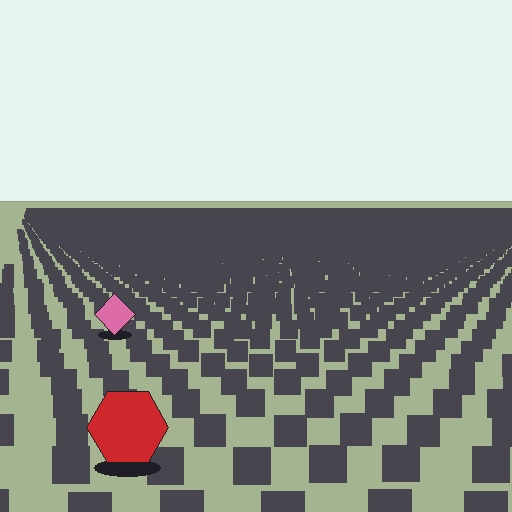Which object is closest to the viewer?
The red hexagon is closest. The texture marks near it are larger and more spread out.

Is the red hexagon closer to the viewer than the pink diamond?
Yes. The red hexagon is closer — you can tell from the texture gradient: the ground texture is coarser near it.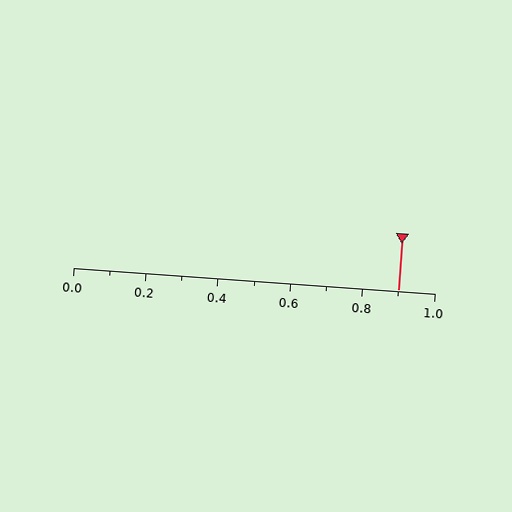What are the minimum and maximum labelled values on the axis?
The axis runs from 0.0 to 1.0.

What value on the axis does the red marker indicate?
The marker indicates approximately 0.9.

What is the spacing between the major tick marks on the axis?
The major ticks are spaced 0.2 apart.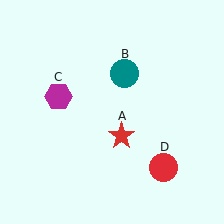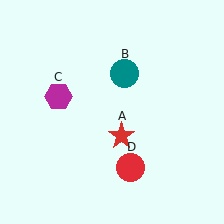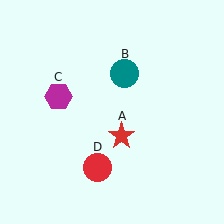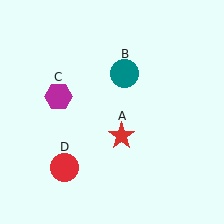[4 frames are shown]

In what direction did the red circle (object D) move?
The red circle (object D) moved left.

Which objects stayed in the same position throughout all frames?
Red star (object A) and teal circle (object B) and magenta hexagon (object C) remained stationary.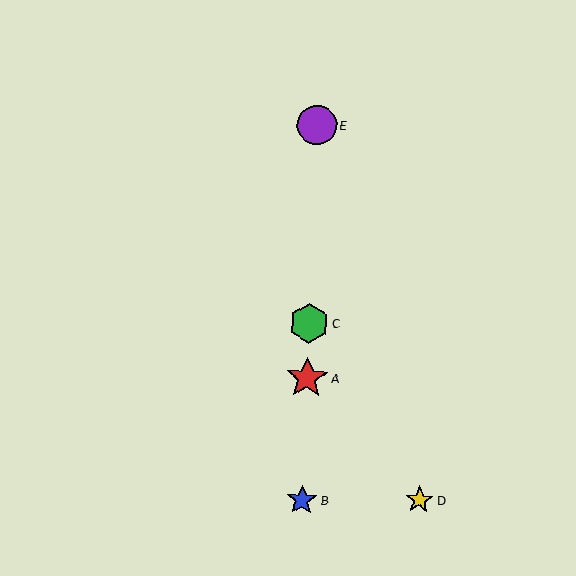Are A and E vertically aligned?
Yes, both are at x≈307.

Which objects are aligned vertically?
Objects A, B, C, E are aligned vertically.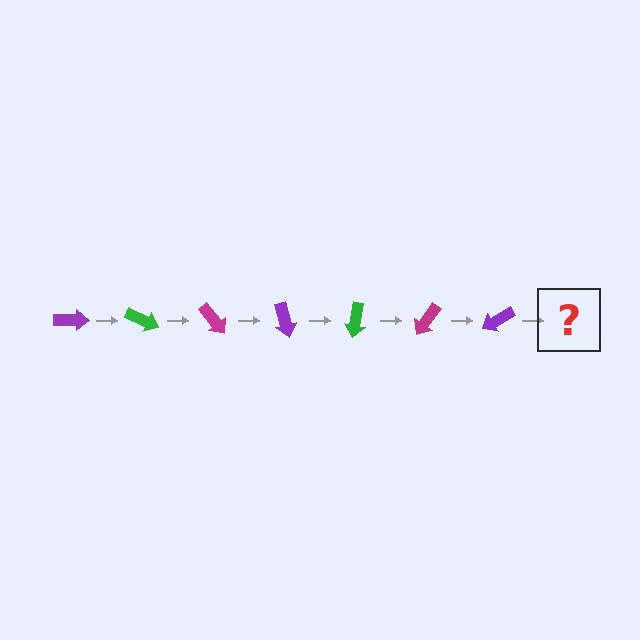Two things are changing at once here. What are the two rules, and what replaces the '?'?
The two rules are that it rotates 25 degrees each step and the color cycles through purple, green, and magenta. The '?' should be a green arrow, rotated 175 degrees from the start.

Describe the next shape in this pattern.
It should be a green arrow, rotated 175 degrees from the start.